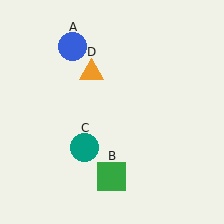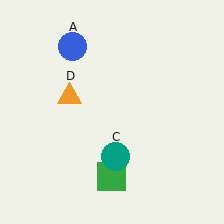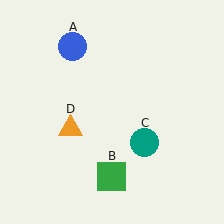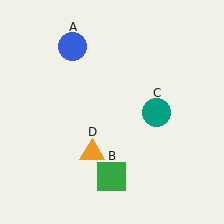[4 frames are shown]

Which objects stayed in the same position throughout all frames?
Blue circle (object A) and green square (object B) remained stationary.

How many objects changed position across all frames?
2 objects changed position: teal circle (object C), orange triangle (object D).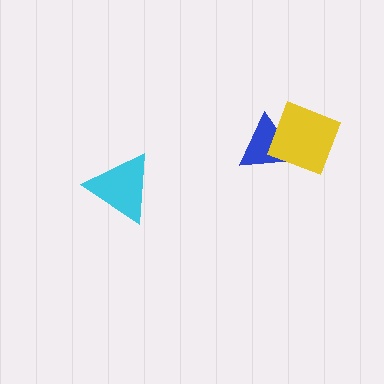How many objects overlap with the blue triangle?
1 object overlaps with the blue triangle.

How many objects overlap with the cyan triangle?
0 objects overlap with the cyan triangle.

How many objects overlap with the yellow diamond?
1 object overlaps with the yellow diamond.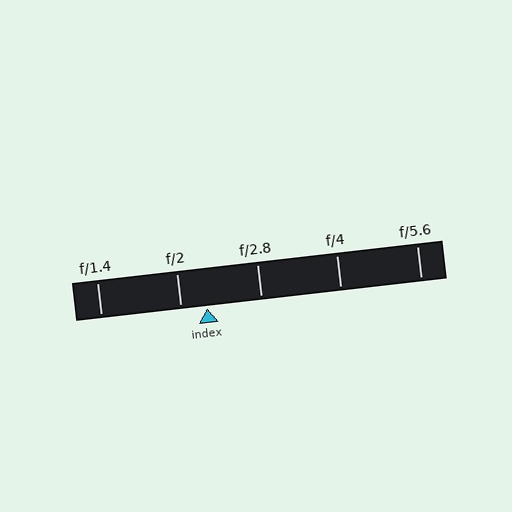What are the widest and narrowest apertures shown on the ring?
The widest aperture shown is f/1.4 and the narrowest is f/5.6.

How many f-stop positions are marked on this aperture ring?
There are 5 f-stop positions marked.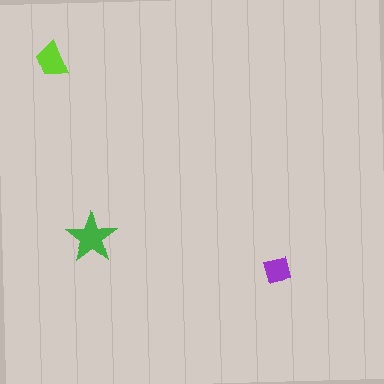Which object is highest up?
The lime trapezoid is topmost.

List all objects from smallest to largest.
The purple square, the lime trapezoid, the green star.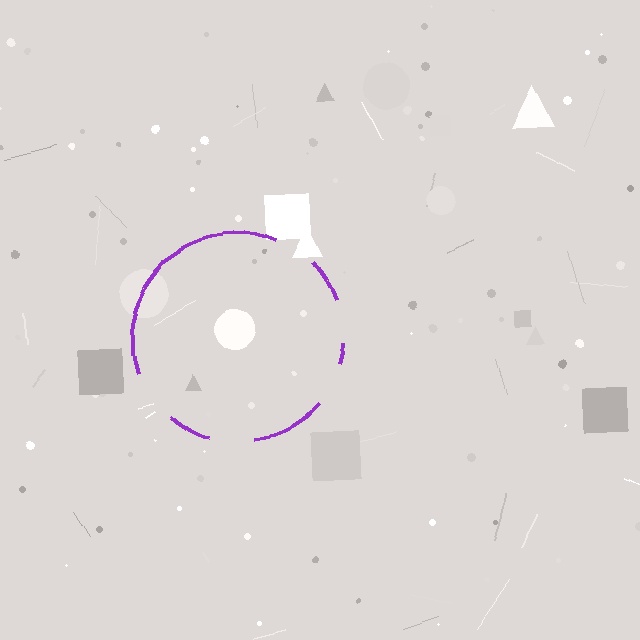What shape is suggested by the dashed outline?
The dashed outline suggests a circle.